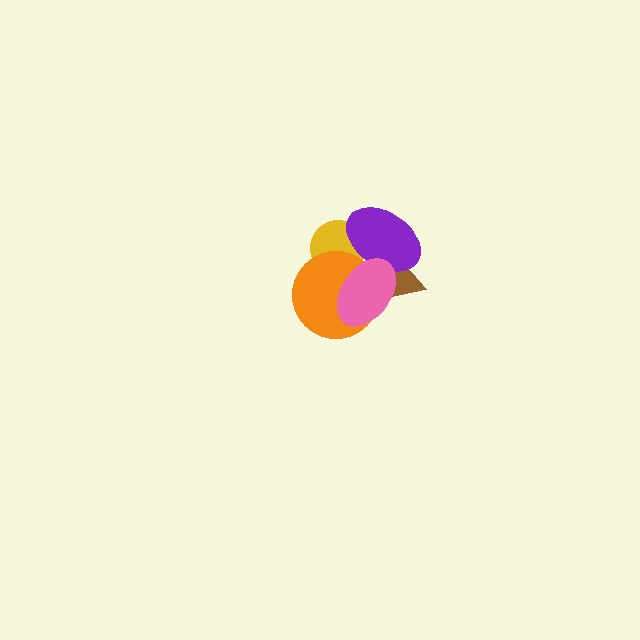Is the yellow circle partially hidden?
Yes, it is partially covered by another shape.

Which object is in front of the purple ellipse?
The pink ellipse is in front of the purple ellipse.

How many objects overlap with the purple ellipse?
4 objects overlap with the purple ellipse.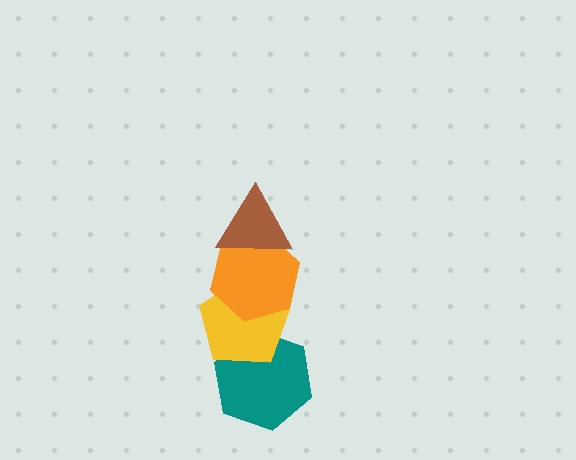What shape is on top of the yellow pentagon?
The orange hexagon is on top of the yellow pentagon.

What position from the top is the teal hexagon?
The teal hexagon is 4th from the top.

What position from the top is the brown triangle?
The brown triangle is 1st from the top.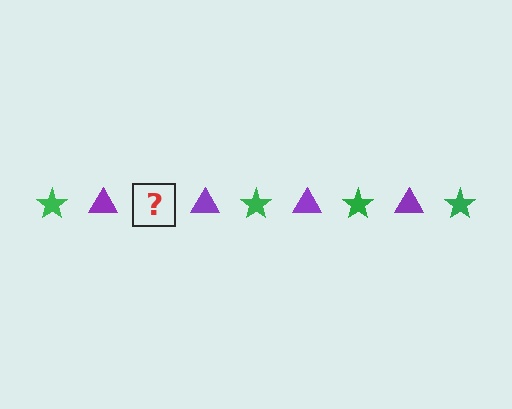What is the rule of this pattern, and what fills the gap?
The rule is that the pattern alternates between green star and purple triangle. The gap should be filled with a green star.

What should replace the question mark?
The question mark should be replaced with a green star.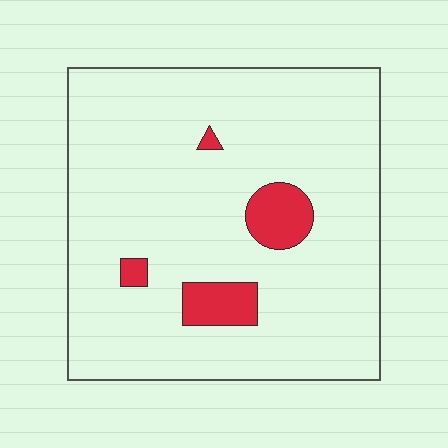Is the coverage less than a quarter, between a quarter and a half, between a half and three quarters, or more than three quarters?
Less than a quarter.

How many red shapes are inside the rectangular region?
4.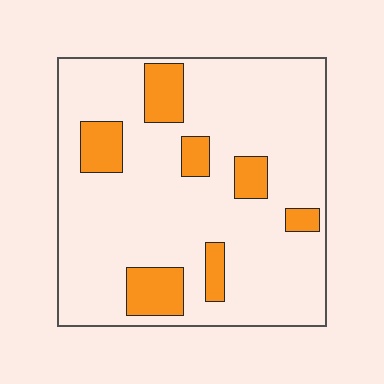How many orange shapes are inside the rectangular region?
7.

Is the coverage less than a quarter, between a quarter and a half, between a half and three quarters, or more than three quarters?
Less than a quarter.